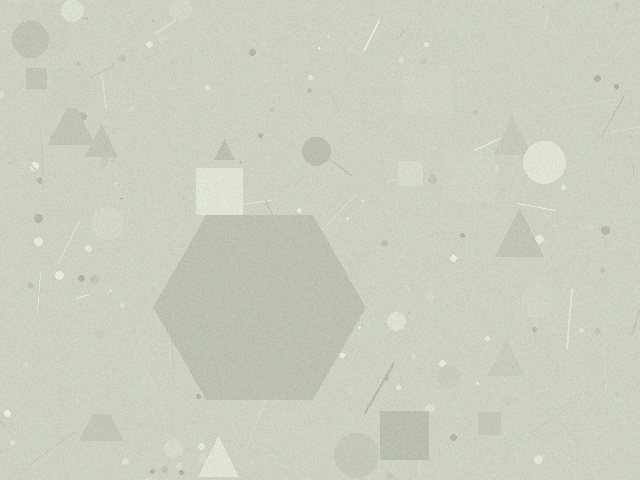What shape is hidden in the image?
A hexagon is hidden in the image.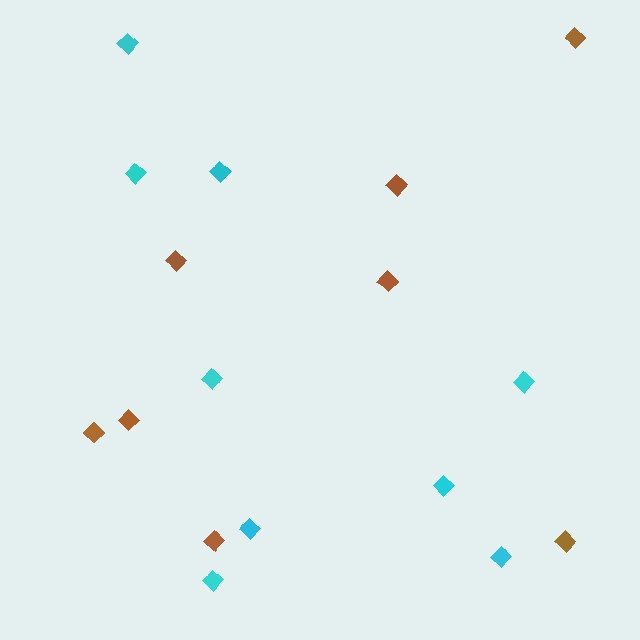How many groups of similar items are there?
There are 2 groups: one group of brown diamonds (8) and one group of cyan diamonds (9).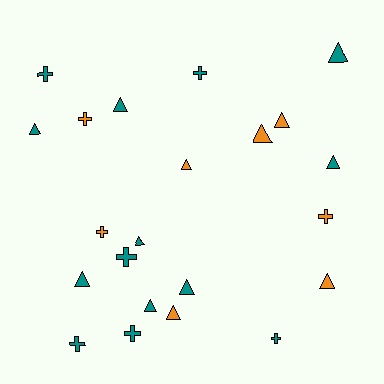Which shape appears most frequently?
Triangle, with 13 objects.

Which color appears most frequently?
Teal, with 14 objects.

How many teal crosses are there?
There are 6 teal crosses.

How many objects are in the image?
There are 22 objects.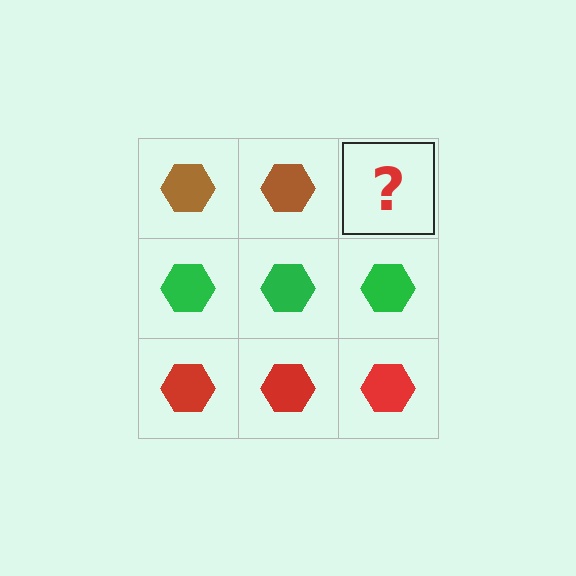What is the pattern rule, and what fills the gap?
The rule is that each row has a consistent color. The gap should be filled with a brown hexagon.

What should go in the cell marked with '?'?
The missing cell should contain a brown hexagon.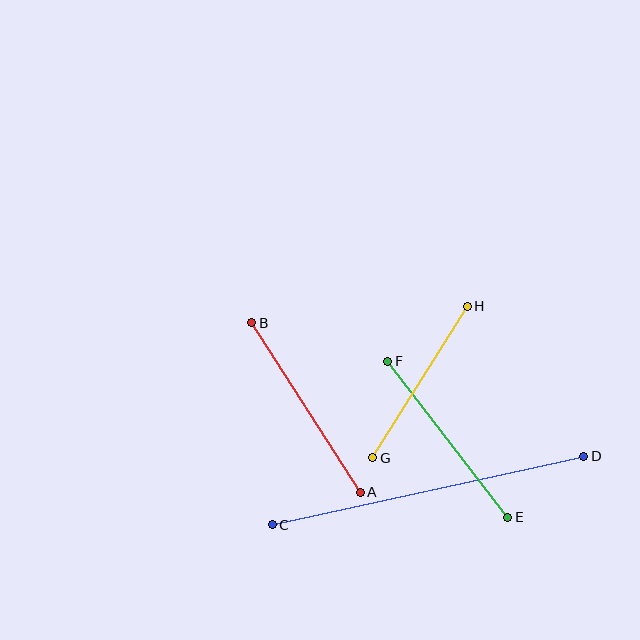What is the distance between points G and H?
The distance is approximately 179 pixels.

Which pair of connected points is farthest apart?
Points C and D are farthest apart.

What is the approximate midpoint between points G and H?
The midpoint is at approximately (420, 382) pixels.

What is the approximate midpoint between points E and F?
The midpoint is at approximately (448, 439) pixels.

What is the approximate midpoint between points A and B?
The midpoint is at approximately (306, 407) pixels.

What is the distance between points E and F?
The distance is approximately 197 pixels.